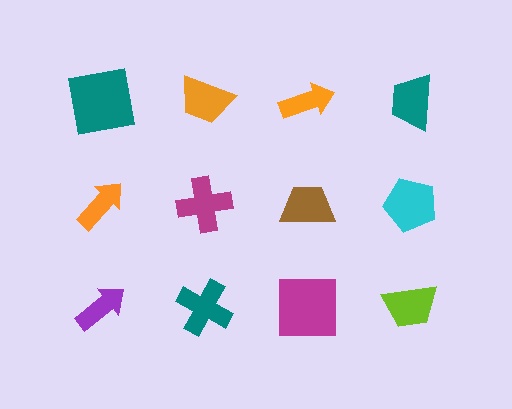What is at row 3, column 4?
A lime trapezoid.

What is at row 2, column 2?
A magenta cross.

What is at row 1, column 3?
An orange arrow.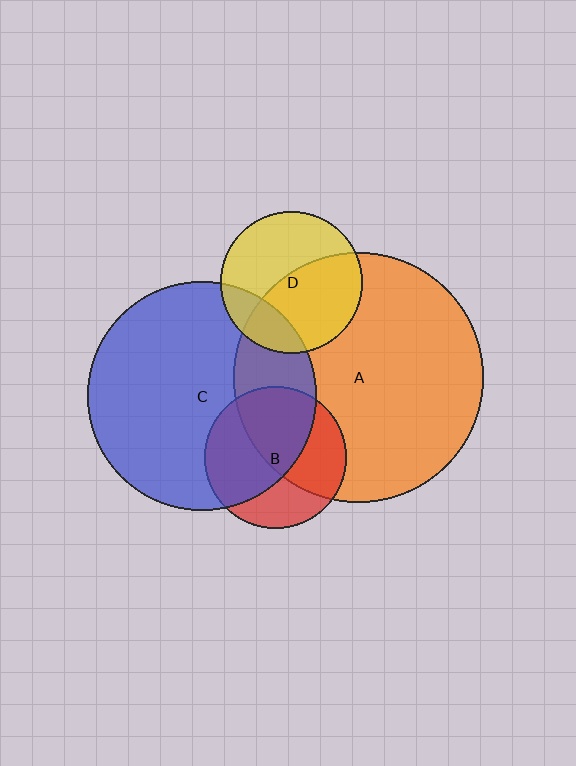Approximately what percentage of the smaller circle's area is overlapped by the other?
Approximately 50%.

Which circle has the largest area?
Circle A (orange).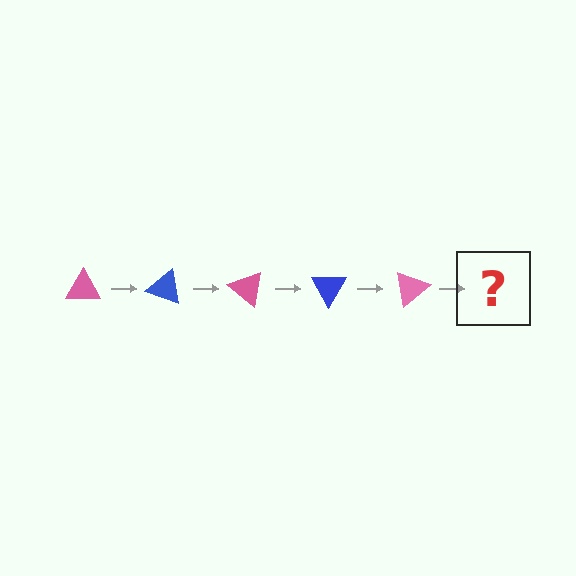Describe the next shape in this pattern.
It should be a blue triangle, rotated 100 degrees from the start.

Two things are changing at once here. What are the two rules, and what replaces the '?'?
The two rules are that it rotates 20 degrees each step and the color cycles through pink and blue. The '?' should be a blue triangle, rotated 100 degrees from the start.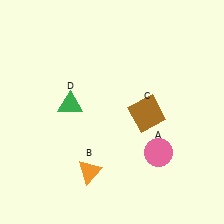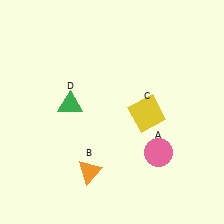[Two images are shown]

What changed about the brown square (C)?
In Image 1, C is brown. In Image 2, it changed to yellow.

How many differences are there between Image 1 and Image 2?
There is 1 difference between the two images.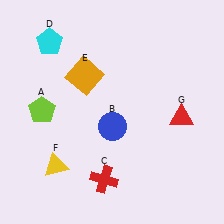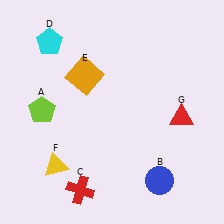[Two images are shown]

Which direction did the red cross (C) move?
The red cross (C) moved left.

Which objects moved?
The objects that moved are: the blue circle (B), the red cross (C).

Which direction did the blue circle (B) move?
The blue circle (B) moved down.